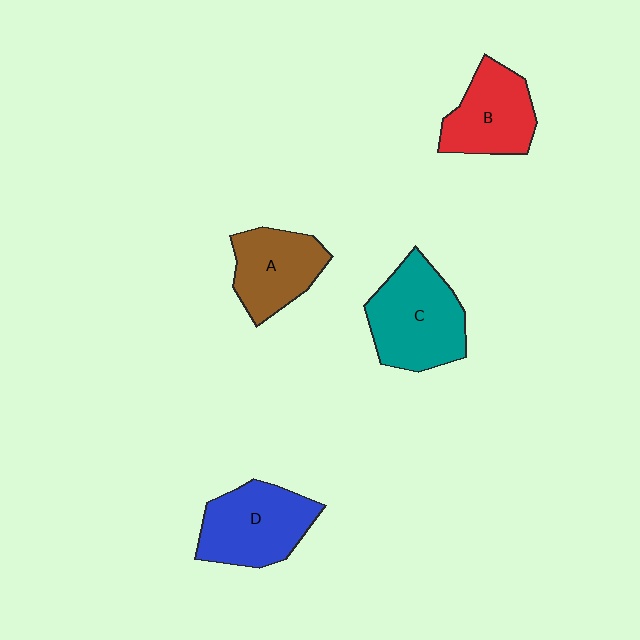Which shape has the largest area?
Shape C (teal).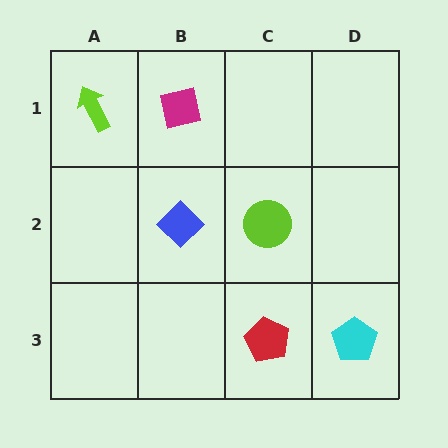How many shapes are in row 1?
2 shapes.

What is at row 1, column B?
A magenta square.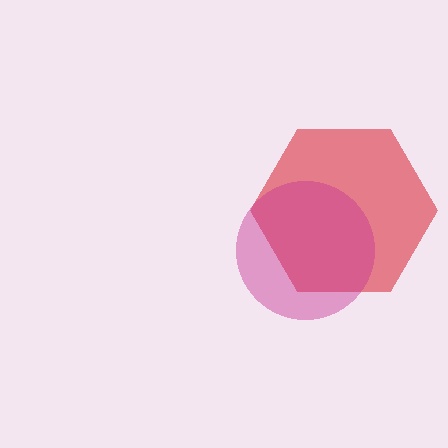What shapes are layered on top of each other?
The layered shapes are: a red hexagon, a magenta circle.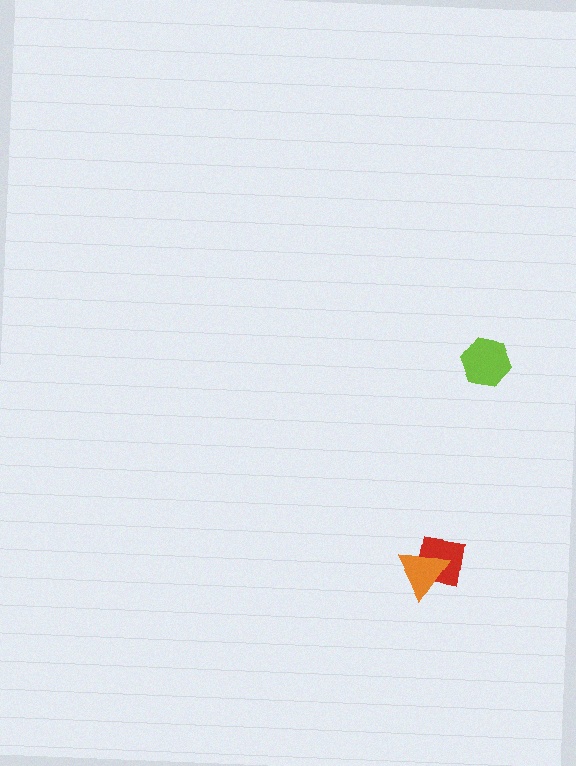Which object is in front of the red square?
The orange triangle is in front of the red square.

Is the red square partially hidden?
Yes, it is partially covered by another shape.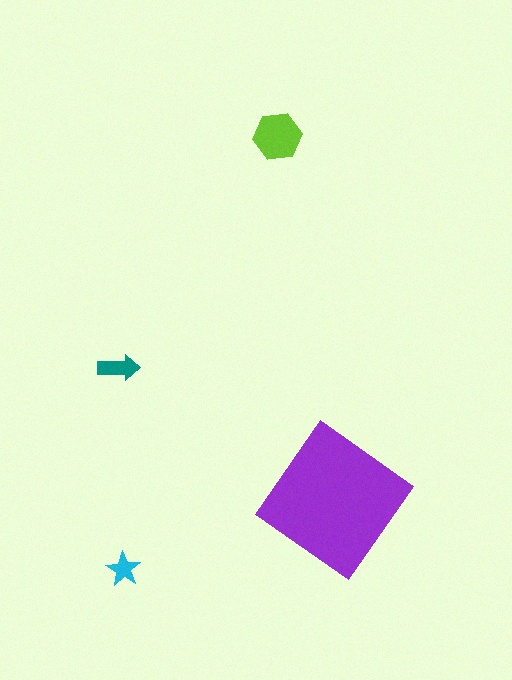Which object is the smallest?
The cyan star.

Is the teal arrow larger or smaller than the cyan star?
Larger.